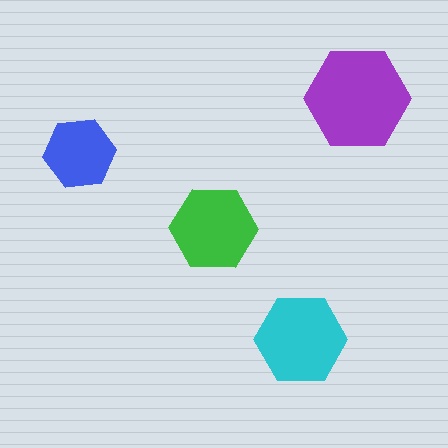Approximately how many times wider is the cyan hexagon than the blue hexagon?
About 1.5 times wider.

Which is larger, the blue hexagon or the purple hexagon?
The purple one.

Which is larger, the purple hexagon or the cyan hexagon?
The purple one.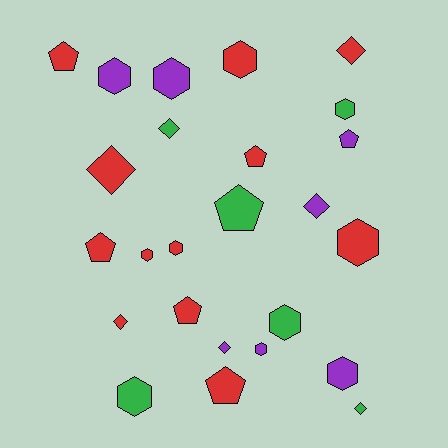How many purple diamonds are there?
There are 2 purple diamonds.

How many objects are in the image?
There are 25 objects.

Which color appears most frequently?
Red, with 12 objects.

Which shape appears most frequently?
Hexagon, with 11 objects.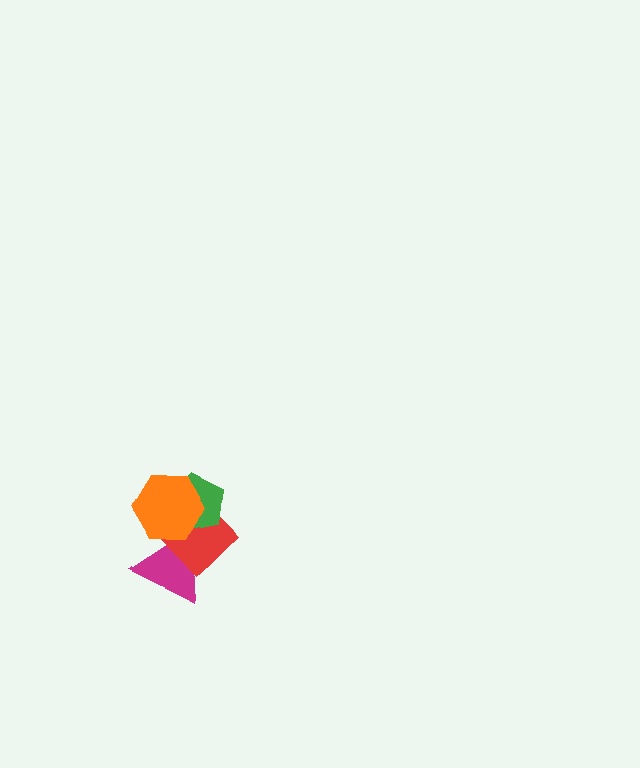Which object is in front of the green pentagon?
The orange hexagon is in front of the green pentagon.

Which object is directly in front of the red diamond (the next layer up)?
The green pentagon is directly in front of the red diamond.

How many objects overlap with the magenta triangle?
2 objects overlap with the magenta triangle.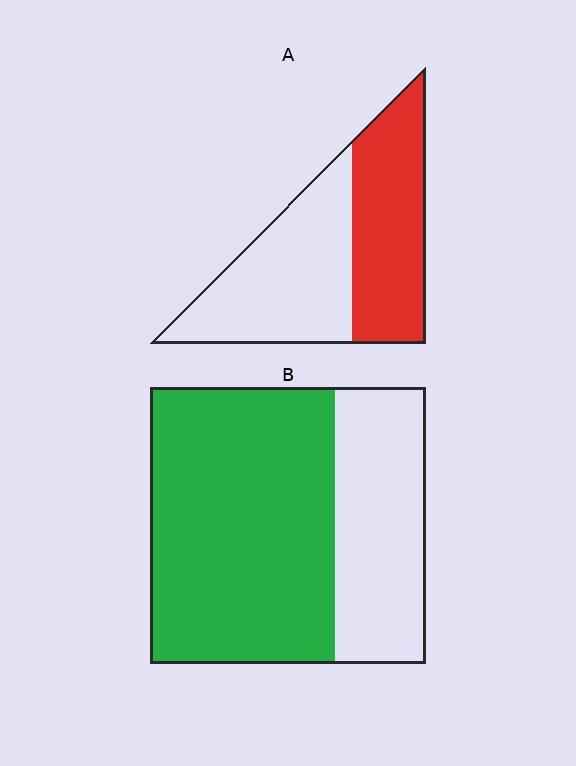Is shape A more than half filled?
Roughly half.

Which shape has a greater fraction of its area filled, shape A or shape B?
Shape B.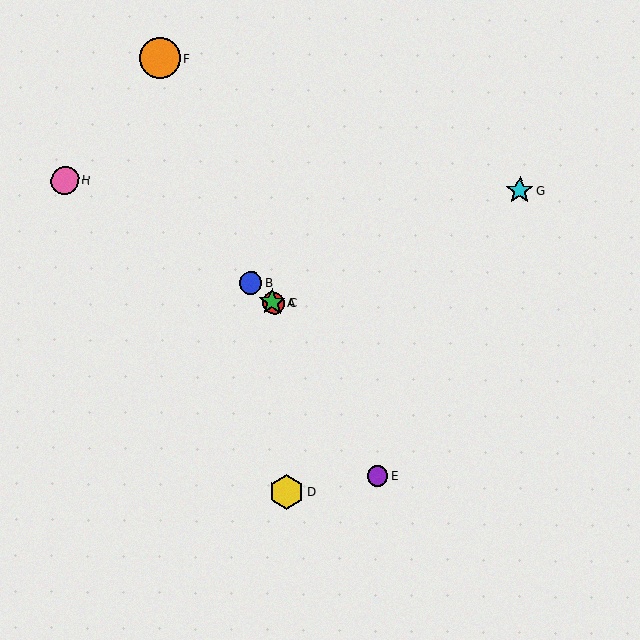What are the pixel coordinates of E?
Object E is at (378, 475).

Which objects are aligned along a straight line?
Objects A, B, C are aligned along a straight line.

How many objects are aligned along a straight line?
3 objects (A, B, C) are aligned along a straight line.